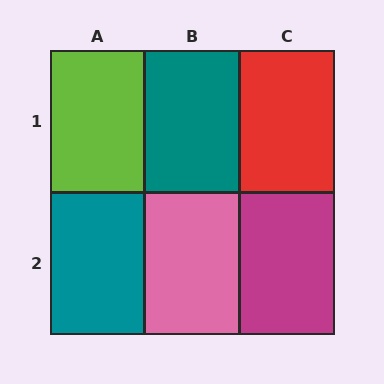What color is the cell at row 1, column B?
Teal.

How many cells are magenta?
1 cell is magenta.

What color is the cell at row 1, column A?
Lime.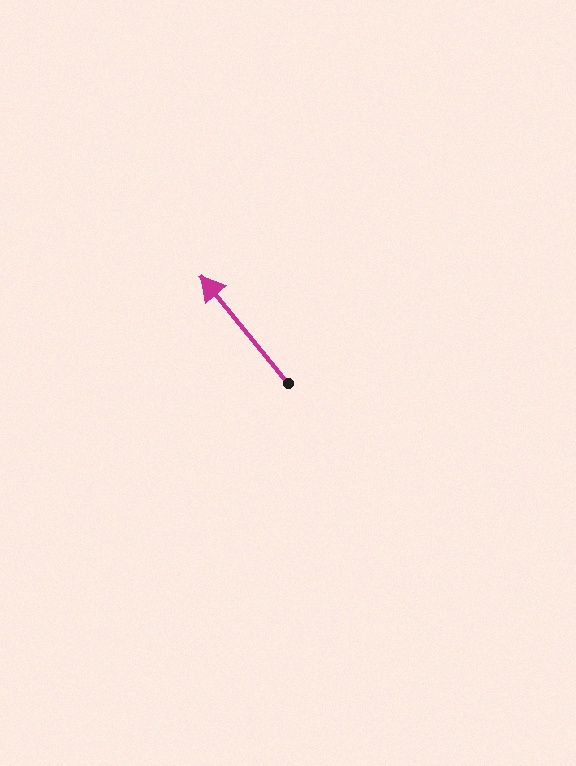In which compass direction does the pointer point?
Northwest.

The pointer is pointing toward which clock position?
Roughly 11 o'clock.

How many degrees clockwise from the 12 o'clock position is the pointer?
Approximately 321 degrees.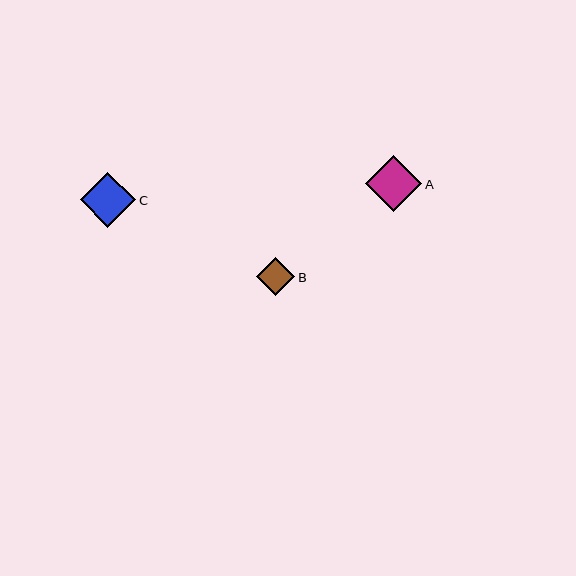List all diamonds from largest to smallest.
From largest to smallest: A, C, B.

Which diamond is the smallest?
Diamond B is the smallest with a size of approximately 38 pixels.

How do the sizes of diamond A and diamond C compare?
Diamond A and diamond C are approximately the same size.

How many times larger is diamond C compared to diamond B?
Diamond C is approximately 1.5 times the size of diamond B.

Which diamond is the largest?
Diamond A is the largest with a size of approximately 56 pixels.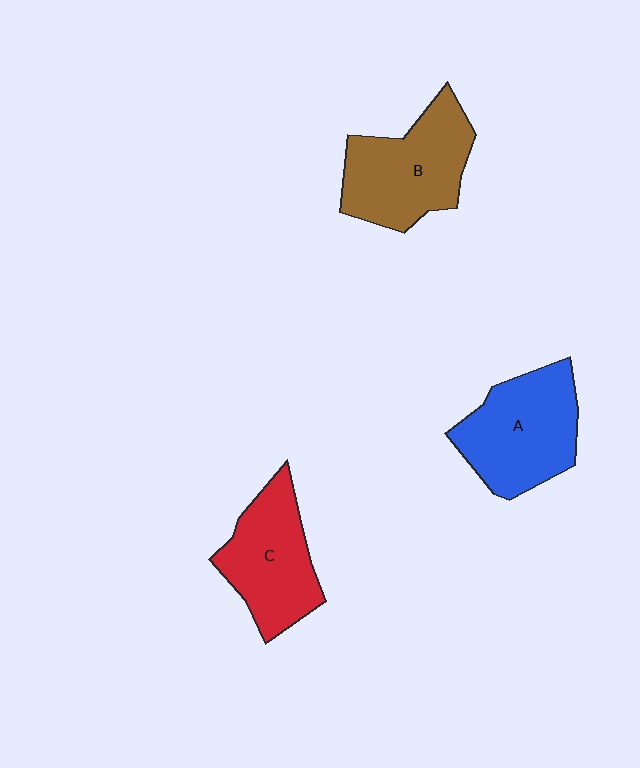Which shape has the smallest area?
Shape C (red).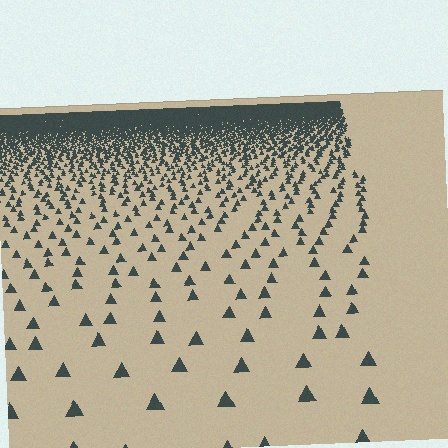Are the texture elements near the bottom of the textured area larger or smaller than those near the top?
Larger. Near the bottom, elements are closer to the viewer and appear at a bigger on-screen size.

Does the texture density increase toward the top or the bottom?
Density increases toward the top.